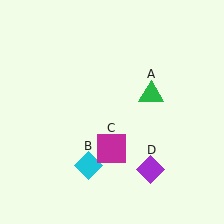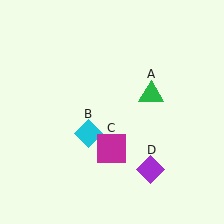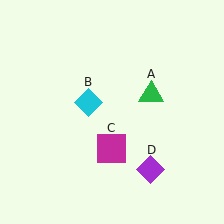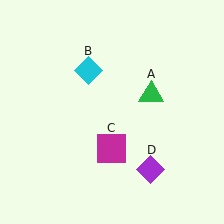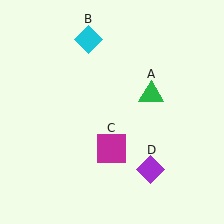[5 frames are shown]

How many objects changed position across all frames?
1 object changed position: cyan diamond (object B).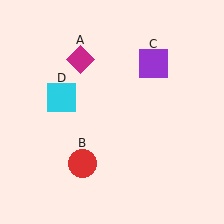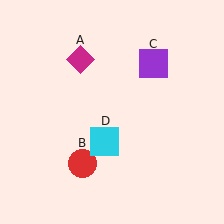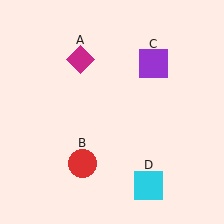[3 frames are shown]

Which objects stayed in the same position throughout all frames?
Magenta diamond (object A) and red circle (object B) and purple square (object C) remained stationary.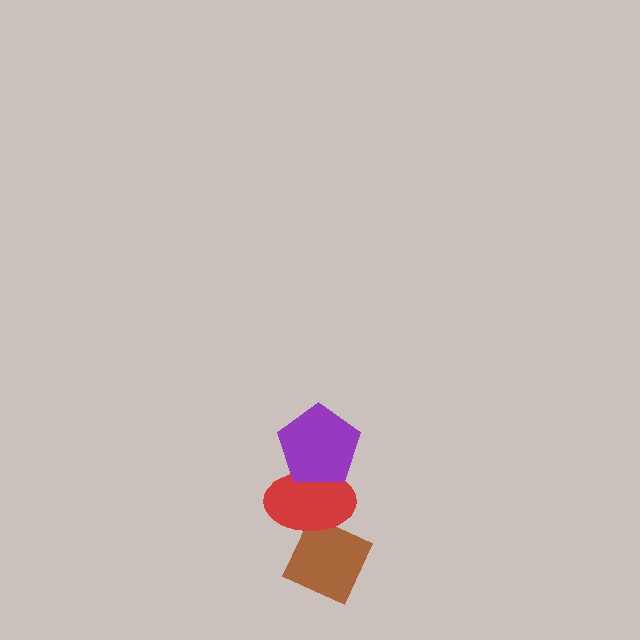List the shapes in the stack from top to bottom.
From top to bottom: the purple pentagon, the red ellipse, the brown diamond.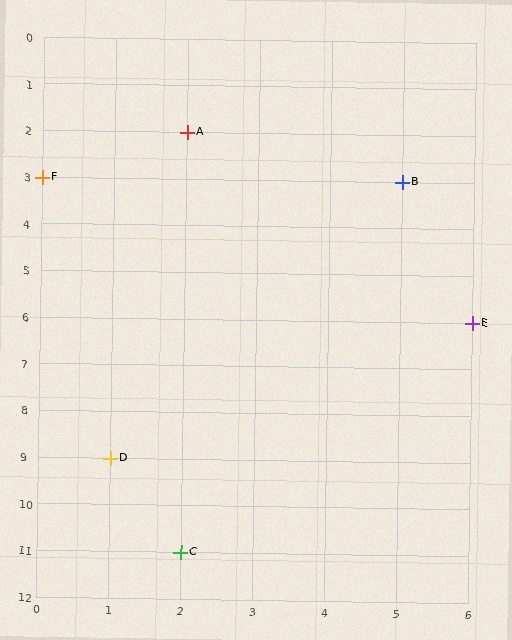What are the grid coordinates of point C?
Point C is at grid coordinates (2, 11).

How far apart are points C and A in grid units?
Points C and A are 9 rows apart.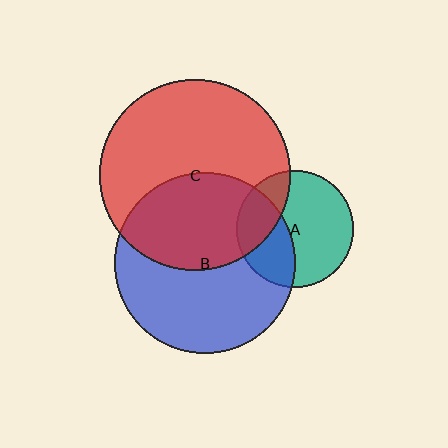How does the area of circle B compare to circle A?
Approximately 2.4 times.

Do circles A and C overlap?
Yes.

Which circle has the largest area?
Circle C (red).